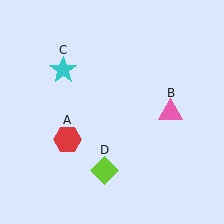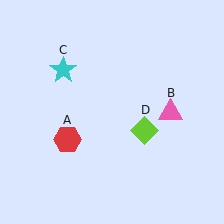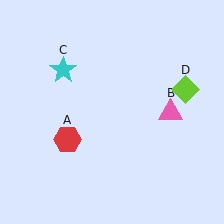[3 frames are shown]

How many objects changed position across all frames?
1 object changed position: lime diamond (object D).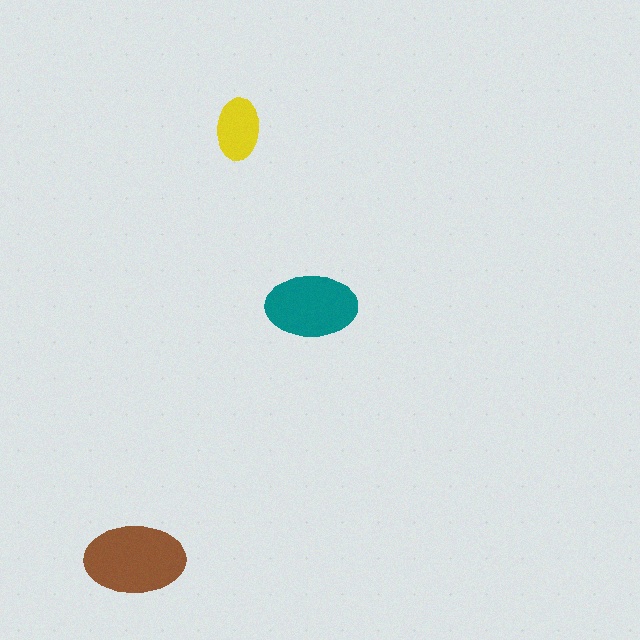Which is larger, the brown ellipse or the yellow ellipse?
The brown one.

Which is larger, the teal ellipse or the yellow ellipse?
The teal one.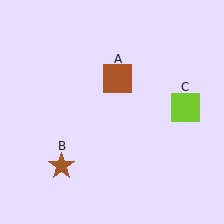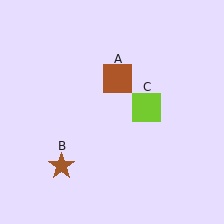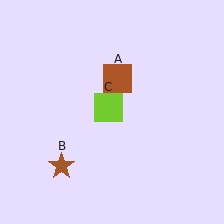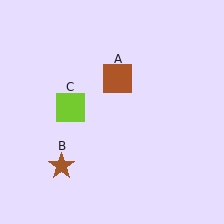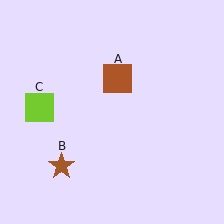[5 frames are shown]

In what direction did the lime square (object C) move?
The lime square (object C) moved left.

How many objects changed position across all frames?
1 object changed position: lime square (object C).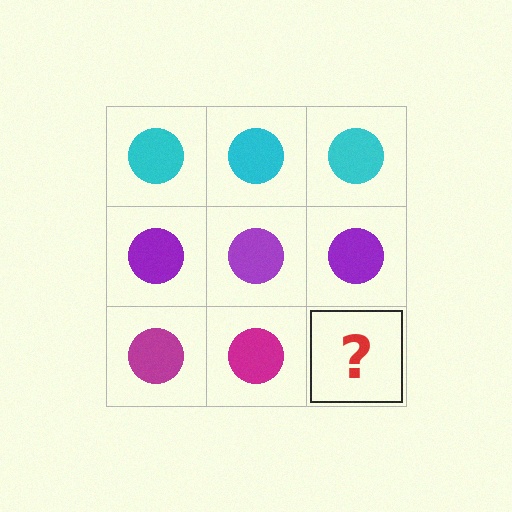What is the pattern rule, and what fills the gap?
The rule is that each row has a consistent color. The gap should be filled with a magenta circle.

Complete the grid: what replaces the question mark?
The question mark should be replaced with a magenta circle.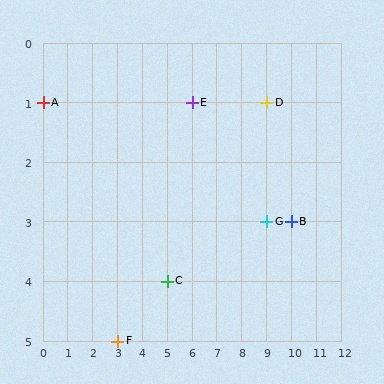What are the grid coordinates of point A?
Point A is at grid coordinates (0, 1).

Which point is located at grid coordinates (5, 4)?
Point C is at (5, 4).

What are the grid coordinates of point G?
Point G is at grid coordinates (9, 3).